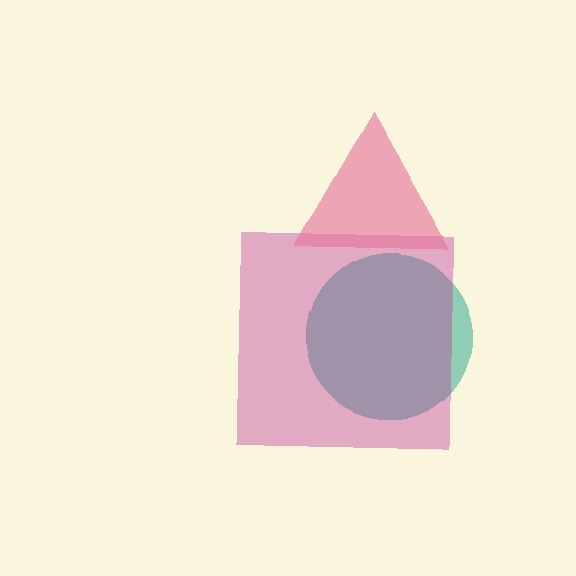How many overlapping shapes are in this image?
There are 3 overlapping shapes in the image.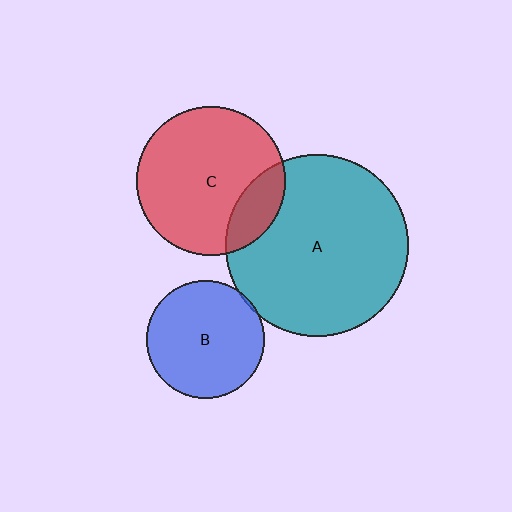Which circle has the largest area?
Circle A (teal).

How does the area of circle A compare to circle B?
Approximately 2.4 times.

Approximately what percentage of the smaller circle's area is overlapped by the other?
Approximately 5%.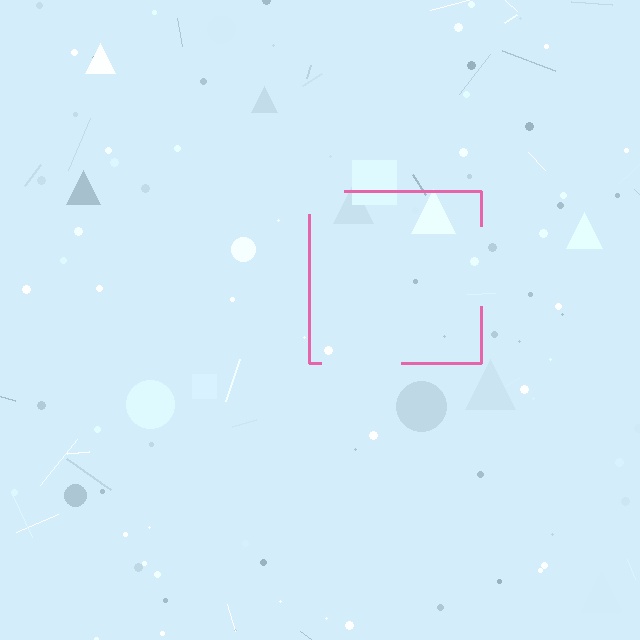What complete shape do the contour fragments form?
The contour fragments form a square.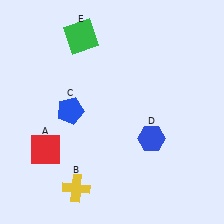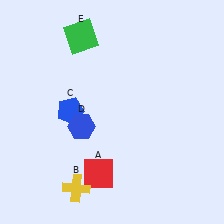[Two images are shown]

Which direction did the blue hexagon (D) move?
The blue hexagon (D) moved left.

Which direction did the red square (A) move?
The red square (A) moved right.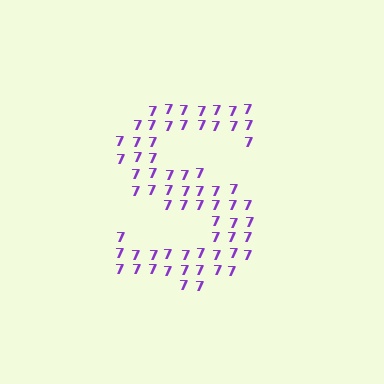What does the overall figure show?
The overall figure shows the letter S.